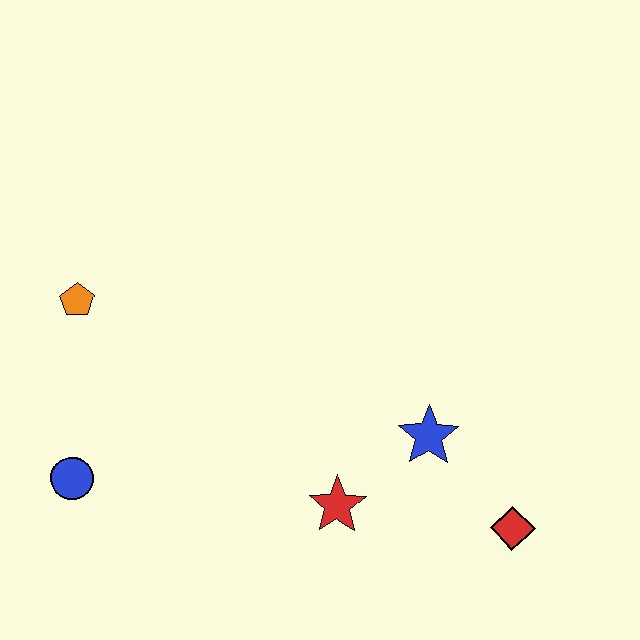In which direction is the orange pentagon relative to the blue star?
The orange pentagon is to the left of the blue star.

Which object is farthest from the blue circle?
The red diamond is farthest from the blue circle.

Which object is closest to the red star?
The blue star is closest to the red star.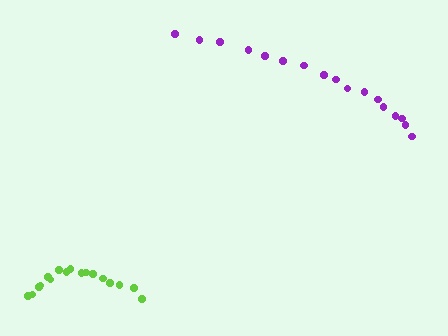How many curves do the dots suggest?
There are 2 distinct paths.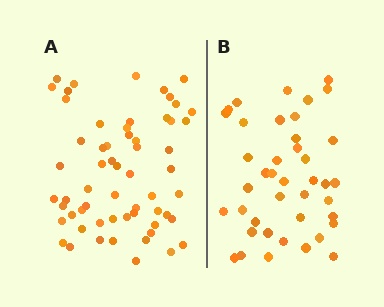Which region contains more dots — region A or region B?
Region A (the left region) has more dots.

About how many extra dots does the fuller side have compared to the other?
Region A has approximately 20 more dots than region B.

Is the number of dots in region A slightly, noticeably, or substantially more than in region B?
Region A has substantially more. The ratio is roughly 1.5 to 1.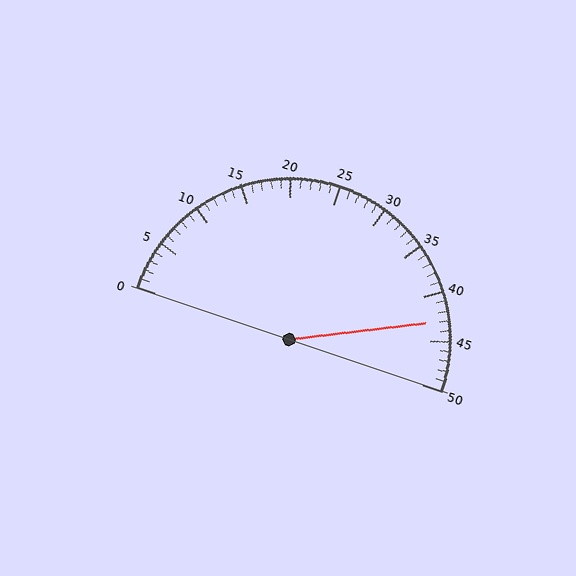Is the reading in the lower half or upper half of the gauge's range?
The reading is in the upper half of the range (0 to 50).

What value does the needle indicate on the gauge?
The needle indicates approximately 43.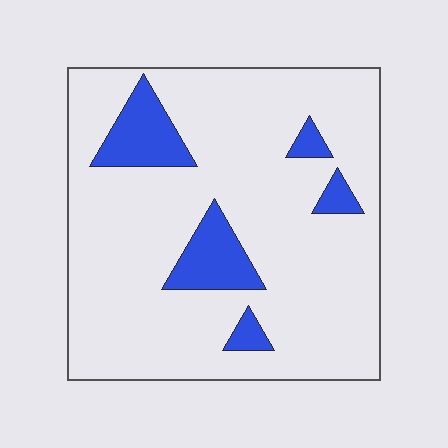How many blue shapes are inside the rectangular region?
5.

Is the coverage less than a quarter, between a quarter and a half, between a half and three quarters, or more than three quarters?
Less than a quarter.